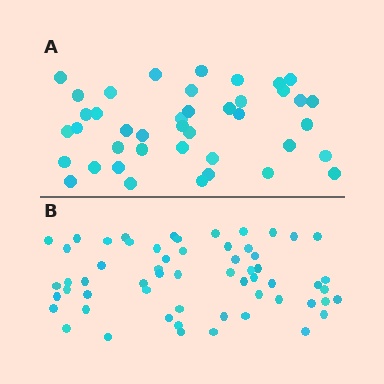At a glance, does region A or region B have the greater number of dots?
Region B (the bottom region) has more dots.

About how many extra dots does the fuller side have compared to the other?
Region B has approximately 20 more dots than region A.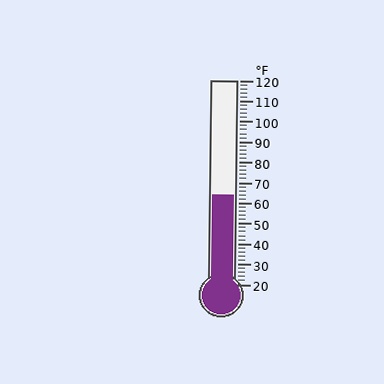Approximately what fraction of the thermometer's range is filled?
The thermometer is filled to approximately 45% of its range.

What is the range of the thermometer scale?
The thermometer scale ranges from 20°F to 120°F.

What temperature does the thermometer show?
The thermometer shows approximately 64°F.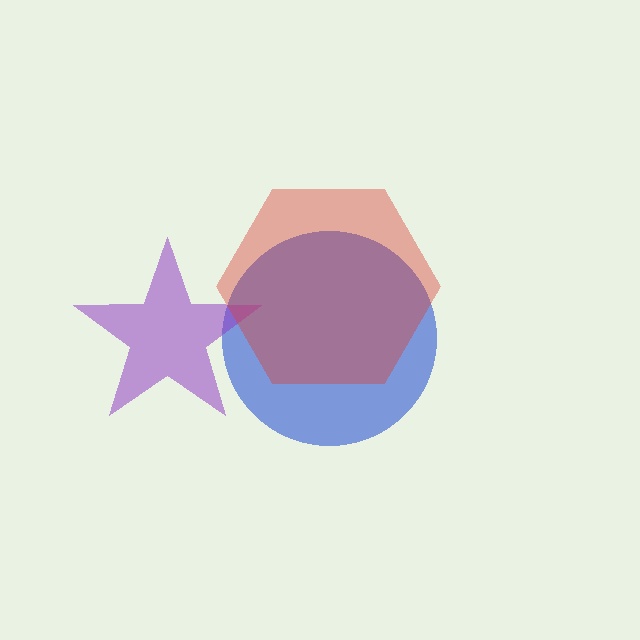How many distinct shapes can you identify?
There are 3 distinct shapes: a blue circle, a purple star, a red hexagon.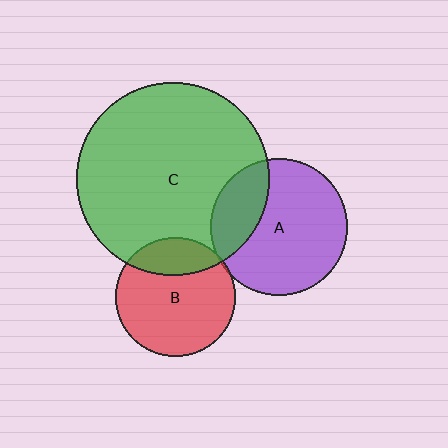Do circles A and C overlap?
Yes.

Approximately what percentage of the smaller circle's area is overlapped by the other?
Approximately 25%.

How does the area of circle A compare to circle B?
Approximately 1.3 times.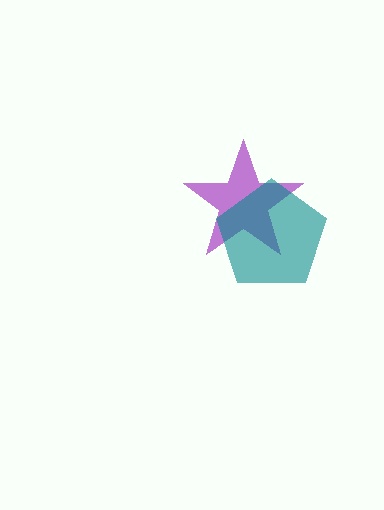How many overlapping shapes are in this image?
There are 2 overlapping shapes in the image.